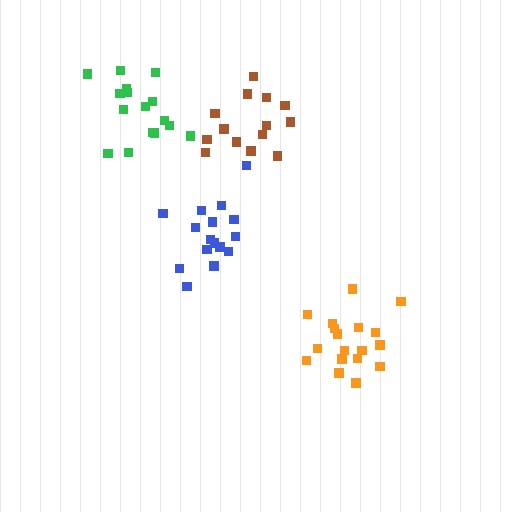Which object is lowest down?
The orange cluster is bottommost.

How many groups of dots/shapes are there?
There are 4 groups.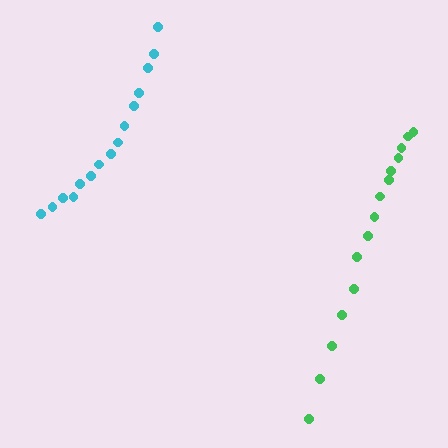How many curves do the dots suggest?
There are 2 distinct paths.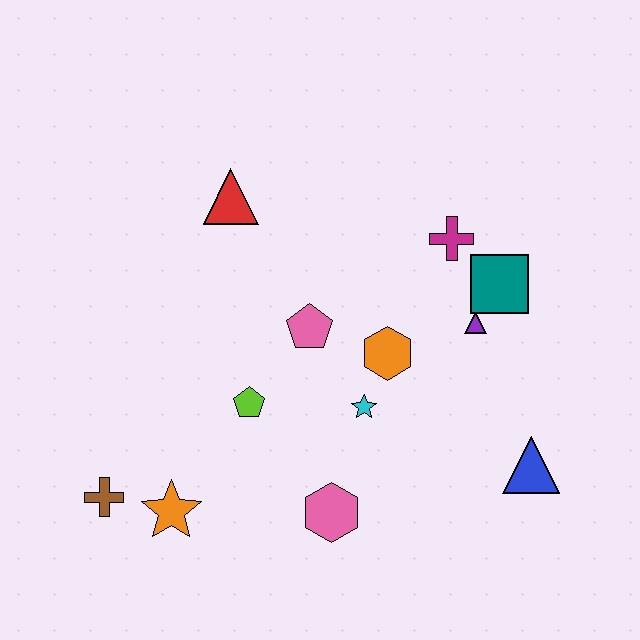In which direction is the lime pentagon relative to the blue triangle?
The lime pentagon is to the left of the blue triangle.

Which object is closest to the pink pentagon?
The orange hexagon is closest to the pink pentagon.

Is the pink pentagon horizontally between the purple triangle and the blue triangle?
No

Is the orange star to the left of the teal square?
Yes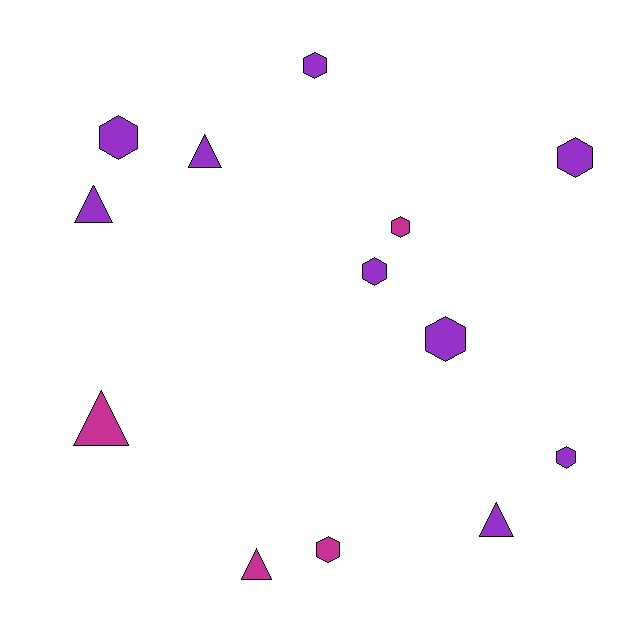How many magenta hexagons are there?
There are 2 magenta hexagons.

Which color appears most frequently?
Purple, with 9 objects.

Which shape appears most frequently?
Hexagon, with 8 objects.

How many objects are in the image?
There are 13 objects.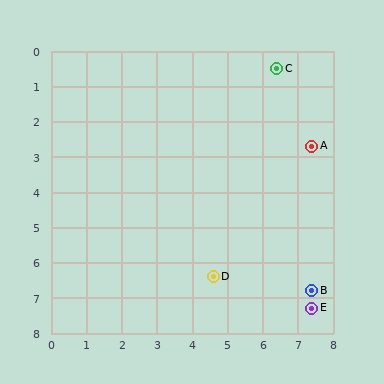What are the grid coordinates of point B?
Point B is at approximately (7.4, 6.8).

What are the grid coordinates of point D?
Point D is at approximately (4.6, 6.4).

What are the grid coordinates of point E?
Point E is at approximately (7.4, 7.3).